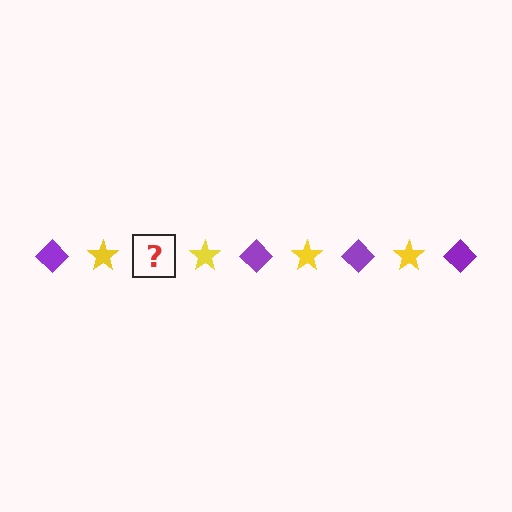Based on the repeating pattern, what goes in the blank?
The blank should be a purple diamond.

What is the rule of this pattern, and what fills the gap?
The rule is that the pattern alternates between purple diamond and yellow star. The gap should be filled with a purple diamond.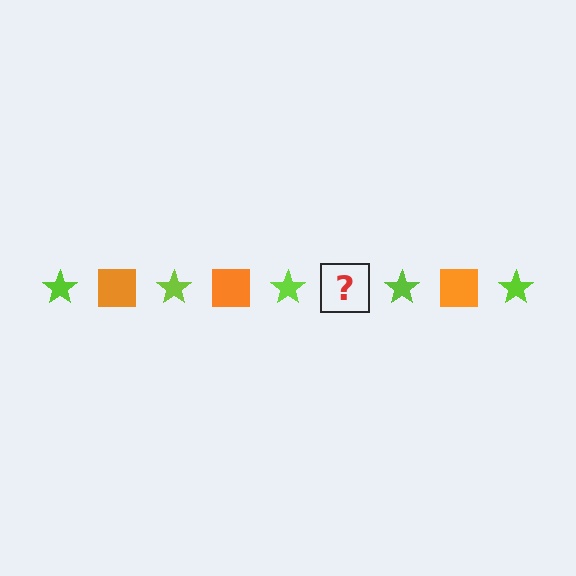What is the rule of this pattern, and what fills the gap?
The rule is that the pattern alternates between lime star and orange square. The gap should be filled with an orange square.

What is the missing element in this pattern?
The missing element is an orange square.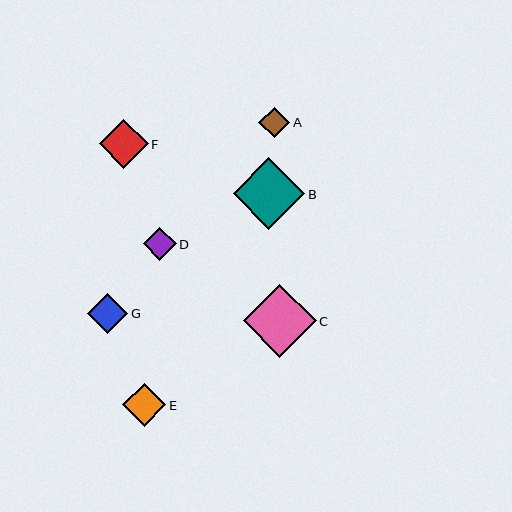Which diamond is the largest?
Diamond C is the largest with a size of approximately 73 pixels.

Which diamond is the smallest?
Diamond A is the smallest with a size of approximately 31 pixels.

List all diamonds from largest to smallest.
From largest to smallest: C, B, F, E, G, D, A.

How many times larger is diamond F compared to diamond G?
Diamond F is approximately 1.2 times the size of diamond G.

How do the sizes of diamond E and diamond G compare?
Diamond E and diamond G are approximately the same size.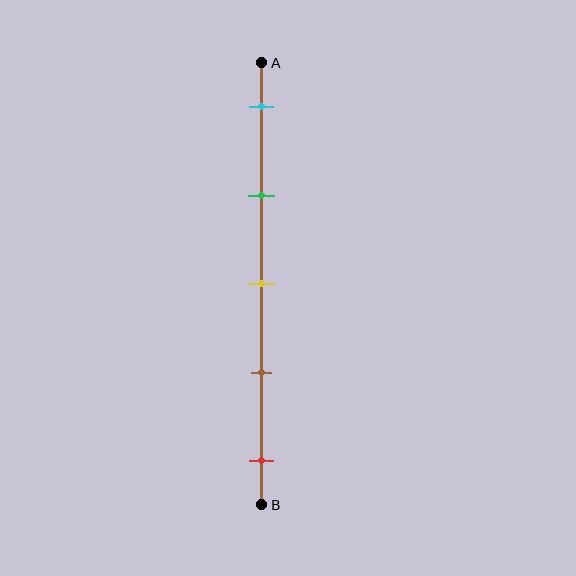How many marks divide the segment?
There are 5 marks dividing the segment.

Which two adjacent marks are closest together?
The yellow and brown marks are the closest adjacent pair.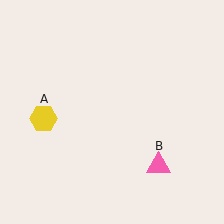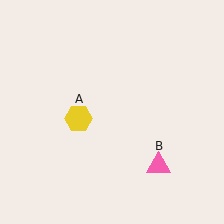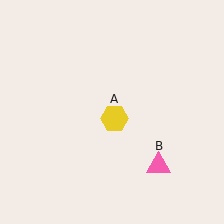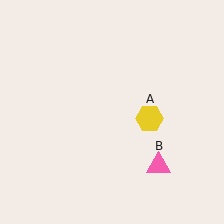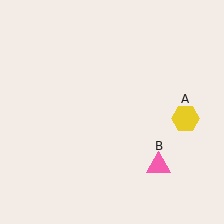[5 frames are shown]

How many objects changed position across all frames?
1 object changed position: yellow hexagon (object A).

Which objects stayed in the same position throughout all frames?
Pink triangle (object B) remained stationary.